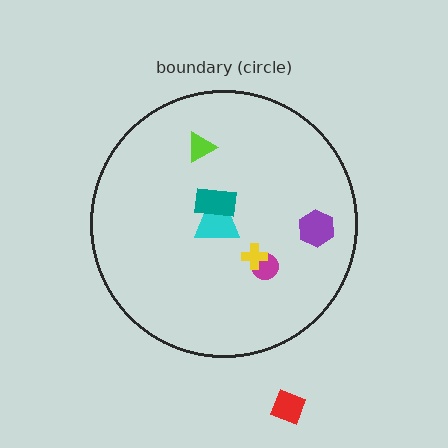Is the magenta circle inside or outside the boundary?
Inside.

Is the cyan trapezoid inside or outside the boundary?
Inside.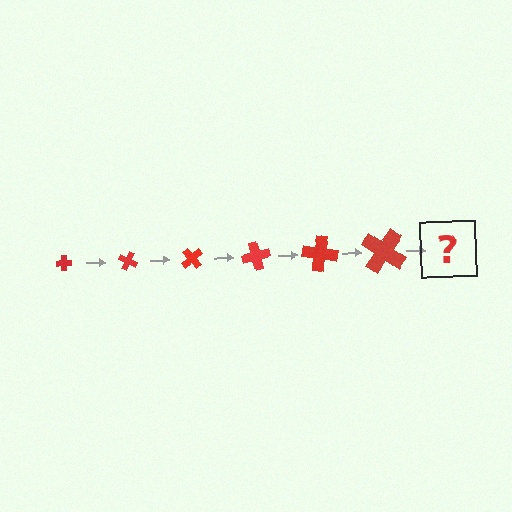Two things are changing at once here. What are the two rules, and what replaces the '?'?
The two rules are that the cross grows larger each step and it rotates 25 degrees each step. The '?' should be a cross, larger than the previous one and rotated 150 degrees from the start.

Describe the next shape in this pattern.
It should be a cross, larger than the previous one and rotated 150 degrees from the start.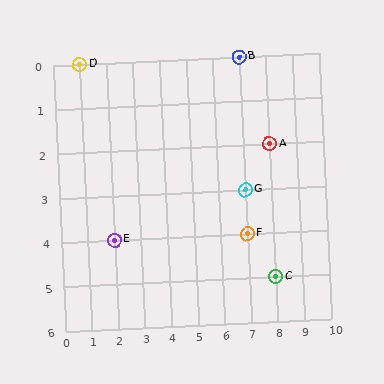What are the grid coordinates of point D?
Point D is at grid coordinates (1, 0).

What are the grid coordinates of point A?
Point A is at grid coordinates (8, 2).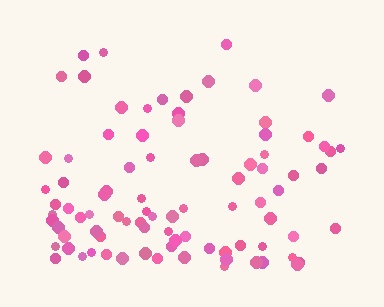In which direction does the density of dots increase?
From top to bottom, with the bottom side densest.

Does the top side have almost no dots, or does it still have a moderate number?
Still a moderate number, just noticeably fewer than the bottom.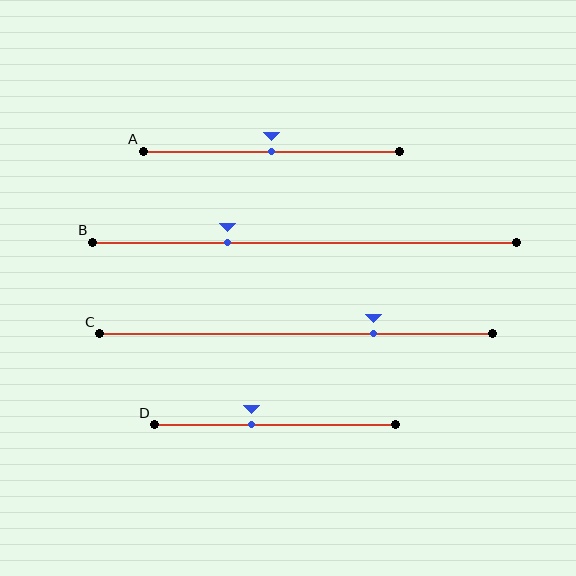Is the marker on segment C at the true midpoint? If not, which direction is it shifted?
No, the marker on segment C is shifted to the right by about 20% of the segment length.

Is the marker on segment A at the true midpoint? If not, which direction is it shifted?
Yes, the marker on segment A is at the true midpoint.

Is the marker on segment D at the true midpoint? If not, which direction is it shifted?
No, the marker on segment D is shifted to the left by about 10% of the segment length.